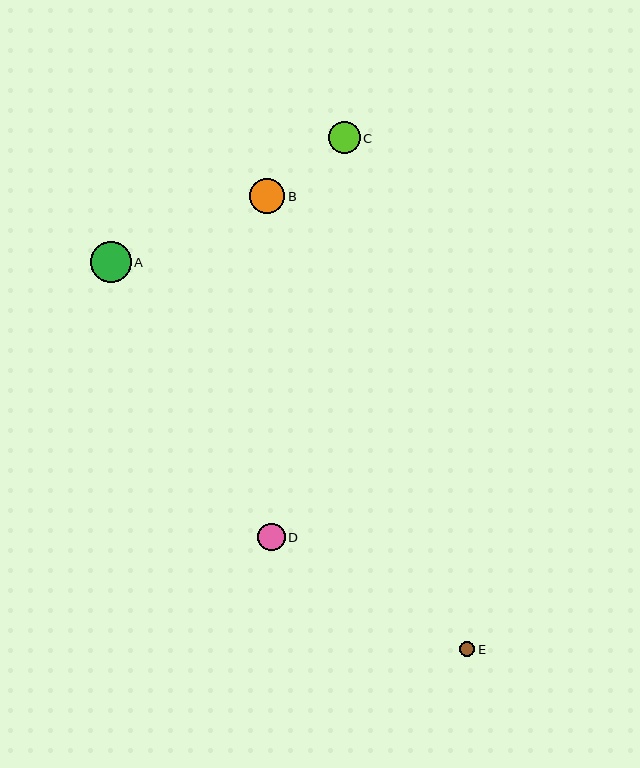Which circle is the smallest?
Circle E is the smallest with a size of approximately 15 pixels.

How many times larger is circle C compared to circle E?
Circle C is approximately 2.1 times the size of circle E.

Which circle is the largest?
Circle A is the largest with a size of approximately 40 pixels.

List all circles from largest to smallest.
From largest to smallest: A, B, C, D, E.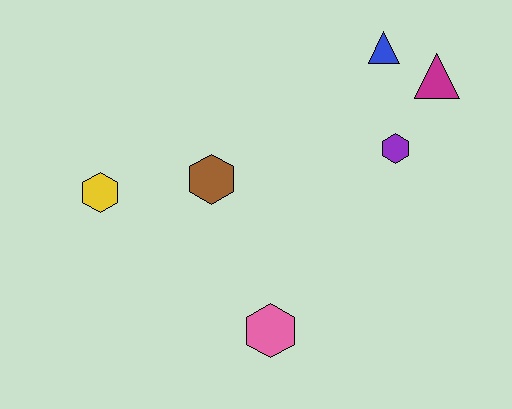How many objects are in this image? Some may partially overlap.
There are 6 objects.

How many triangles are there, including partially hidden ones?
There are 2 triangles.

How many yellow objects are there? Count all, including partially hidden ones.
There is 1 yellow object.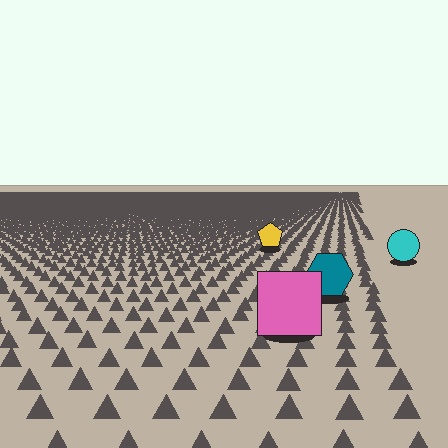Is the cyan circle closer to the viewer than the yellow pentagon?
Yes. The cyan circle is closer — you can tell from the texture gradient: the ground texture is coarser near it.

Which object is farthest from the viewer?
The yellow pentagon is farthest from the viewer. It appears smaller and the ground texture around it is denser.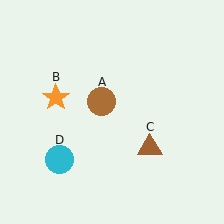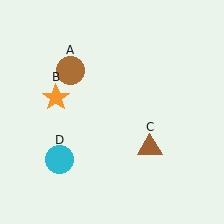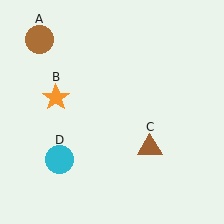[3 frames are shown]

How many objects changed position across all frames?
1 object changed position: brown circle (object A).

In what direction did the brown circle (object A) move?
The brown circle (object A) moved up and to the left.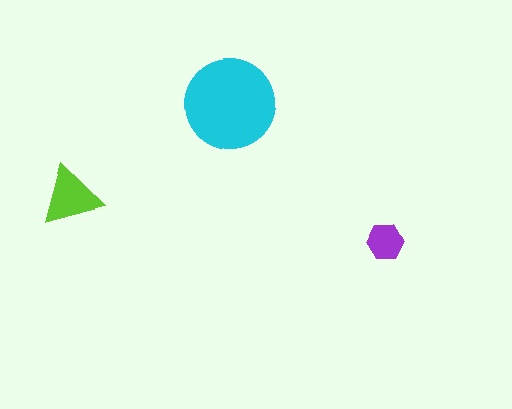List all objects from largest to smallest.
The cyan circle, the lime triangle, the purple hexagon.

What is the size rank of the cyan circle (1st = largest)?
1st.